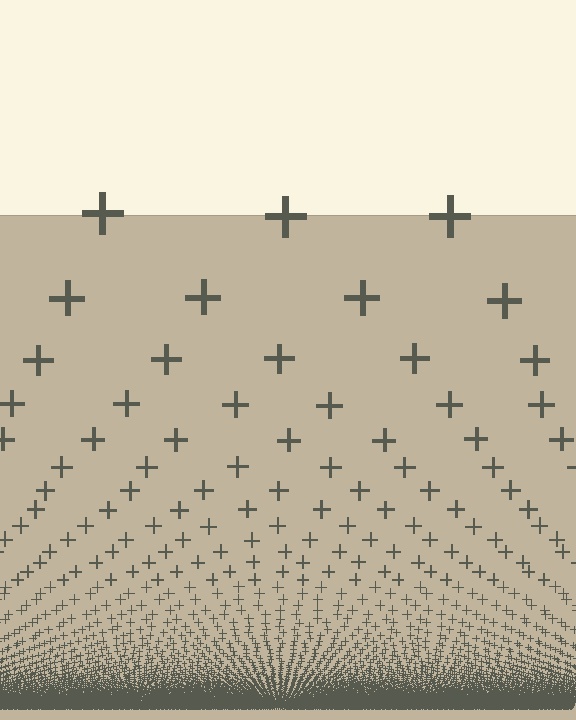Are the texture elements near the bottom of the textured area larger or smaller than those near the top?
Smaller. The gradient is inverted — elements near the bottom are smaller and denser.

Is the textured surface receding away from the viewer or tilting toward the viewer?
The surface appears to tilt toward the viewer. Texture elements get larger and sparser toward the top.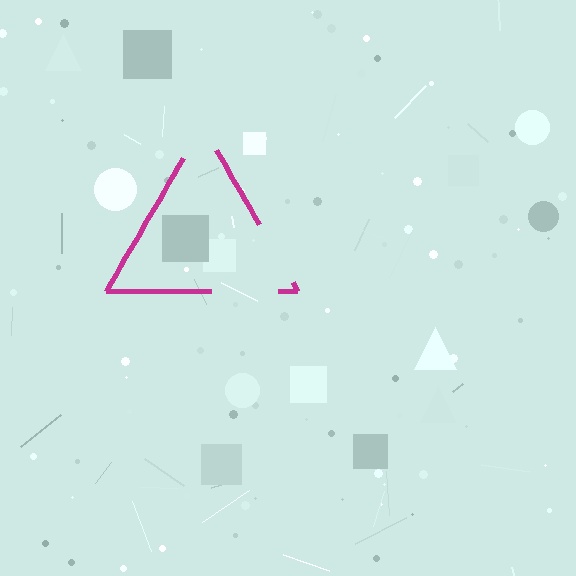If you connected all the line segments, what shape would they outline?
They would outline a triangle.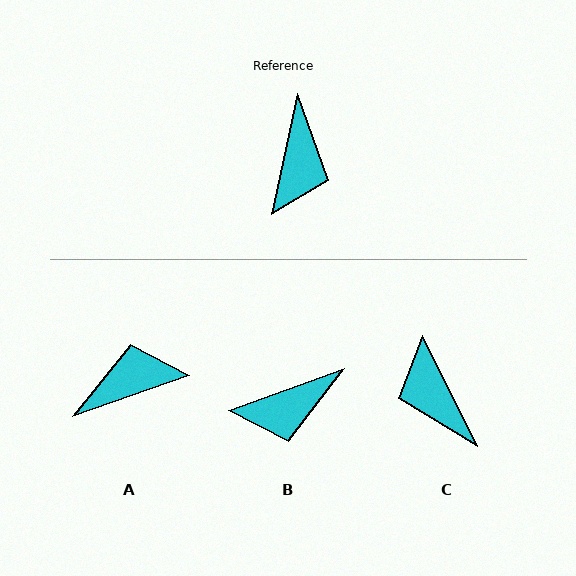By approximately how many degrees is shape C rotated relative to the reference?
Approximately 141 degrees clockwise.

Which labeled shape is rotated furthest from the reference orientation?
C, about 141 degrees away.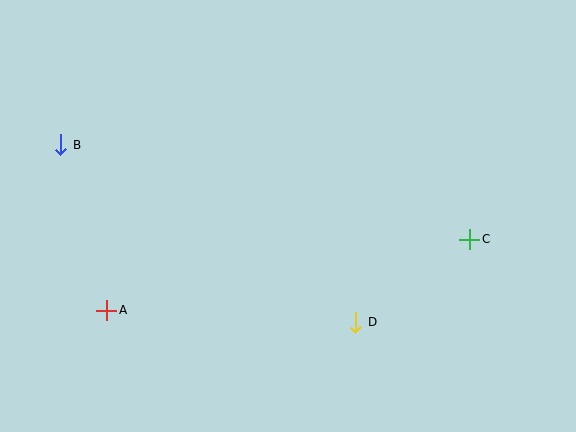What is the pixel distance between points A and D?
The distance between A and D is 249 pixels.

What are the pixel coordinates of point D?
Point D is at (356, 322).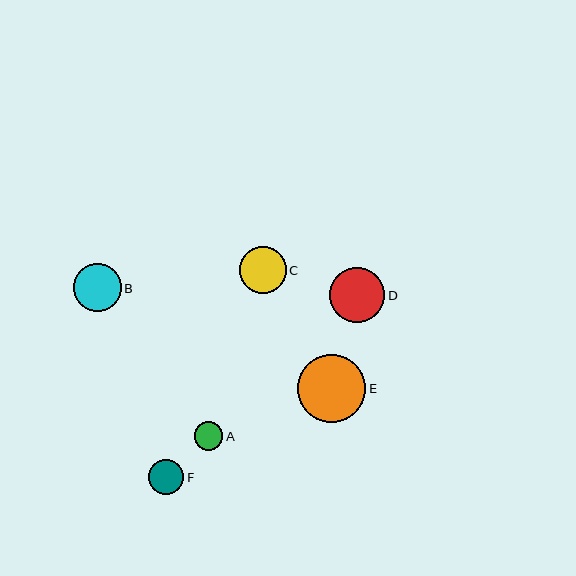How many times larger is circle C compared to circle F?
Circle C is approximately 1.3 times the size of circle F.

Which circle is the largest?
Circle E is the largest with a size of approximately 68 pixels.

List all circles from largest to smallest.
From largest to smallest: E, D, B, C, F, A.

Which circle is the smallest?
Circle A is the smallest with a size of approximately 29 pixels.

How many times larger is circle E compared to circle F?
Circle E is approximately 1.9 times the size of circle F.